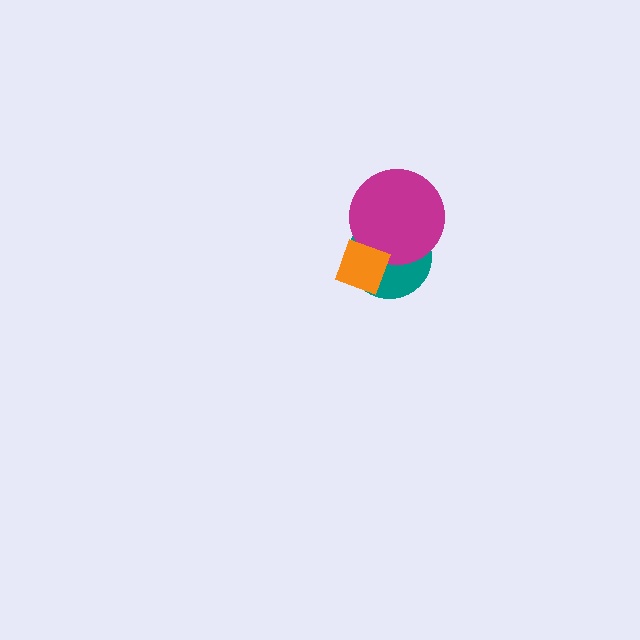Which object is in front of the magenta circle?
The orange diamond is in front of the magenta circle.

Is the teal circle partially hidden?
Yes, it is partially covered by another shape.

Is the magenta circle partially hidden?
Yes, it is partially covered by another shape.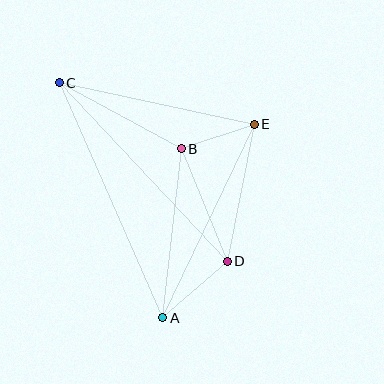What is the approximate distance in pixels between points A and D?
The distance between A and D is approximately 86 pixels.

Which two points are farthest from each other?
Points A and C are farthest from each other.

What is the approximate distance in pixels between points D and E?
The distance between D and E is approximately 140 pixels.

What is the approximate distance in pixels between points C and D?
The distance between C and D is approximately 245 pixels.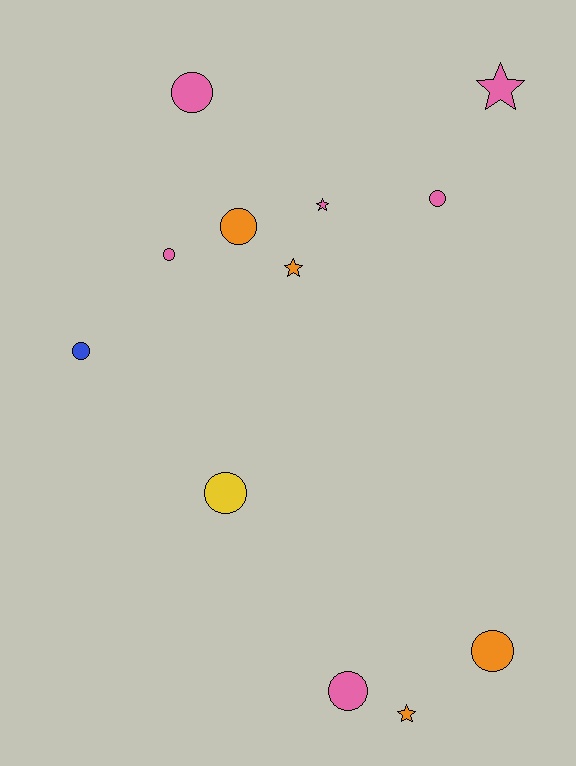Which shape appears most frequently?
Circle, with 8 objects.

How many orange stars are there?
There are 2 orange stars.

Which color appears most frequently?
Pink, with 6 objects.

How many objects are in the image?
There are 12 objects.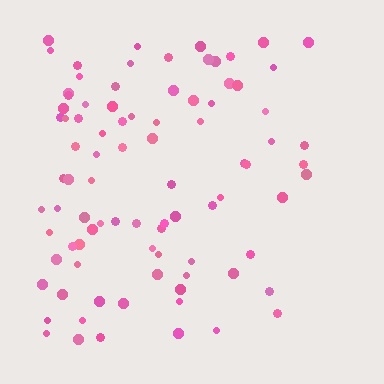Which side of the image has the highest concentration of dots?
The left.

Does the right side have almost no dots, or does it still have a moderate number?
Still a moderate number, just noticeably fewer than the left.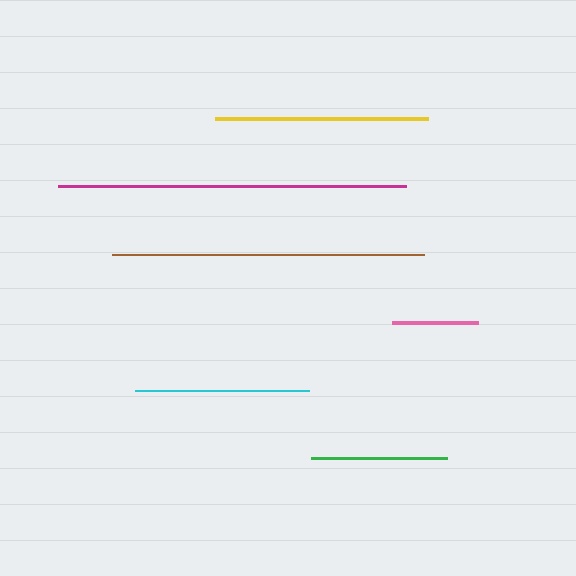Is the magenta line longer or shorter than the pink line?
The magenta line is longer than the pink line.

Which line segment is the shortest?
The pink line is the shortest at approximately 86 pixels.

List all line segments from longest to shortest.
From longest to shortest: magenta, brown, yellow, cyan, green, pink.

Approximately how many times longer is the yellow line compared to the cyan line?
The yellow line is approximately 1.2 times the length of the cyan line.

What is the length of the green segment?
The green segment is approximately 136 pixels long.